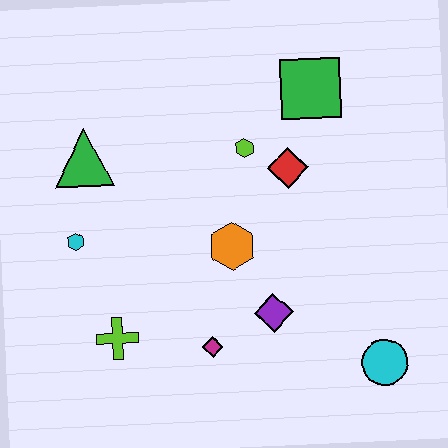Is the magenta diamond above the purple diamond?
No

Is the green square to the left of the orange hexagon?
No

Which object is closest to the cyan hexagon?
The green triangle is closest to the cyan hexagon.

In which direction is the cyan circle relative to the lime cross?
The cyan circle is to the right of the lime cross.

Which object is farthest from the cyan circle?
The green triangle is farthest from the cyan circle.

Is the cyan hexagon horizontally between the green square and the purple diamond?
No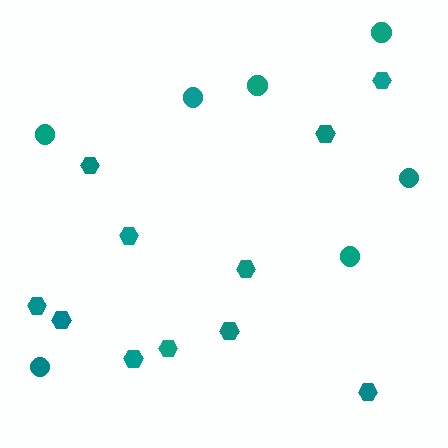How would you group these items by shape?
There are 2 groups: one group of circles (7) and one group of hexagons (11).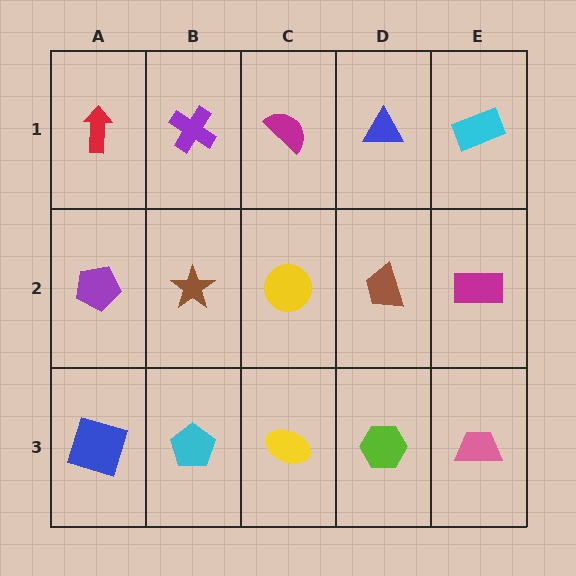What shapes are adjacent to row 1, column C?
A yellow circle (row 2, column C), a purple cross (row 1, column B), a blue triangle (row 1, column D).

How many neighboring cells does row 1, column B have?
3.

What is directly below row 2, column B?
A cyan pentagon.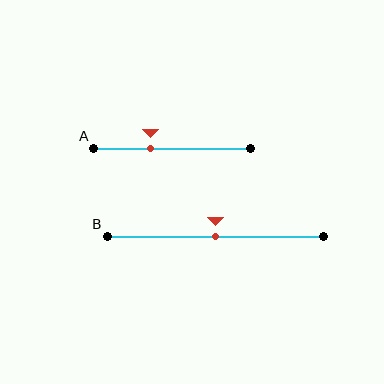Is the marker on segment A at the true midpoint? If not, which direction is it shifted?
No, the marker on segment A is shifted to the left by about 14% of the segment length.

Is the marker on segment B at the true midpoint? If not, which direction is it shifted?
Yes, the marker on segment B is at the true midpoint.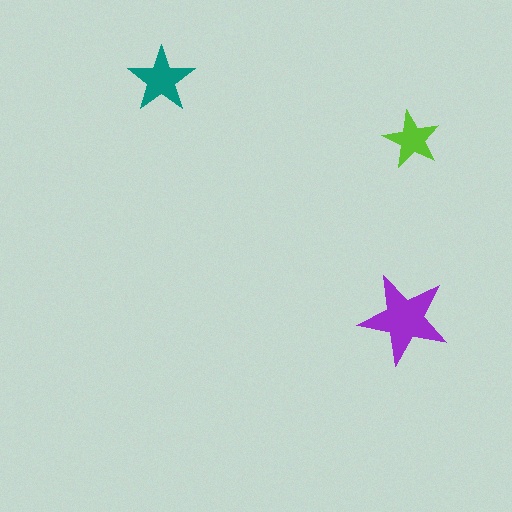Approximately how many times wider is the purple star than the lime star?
About 1.5 times wider.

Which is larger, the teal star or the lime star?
The teal one.